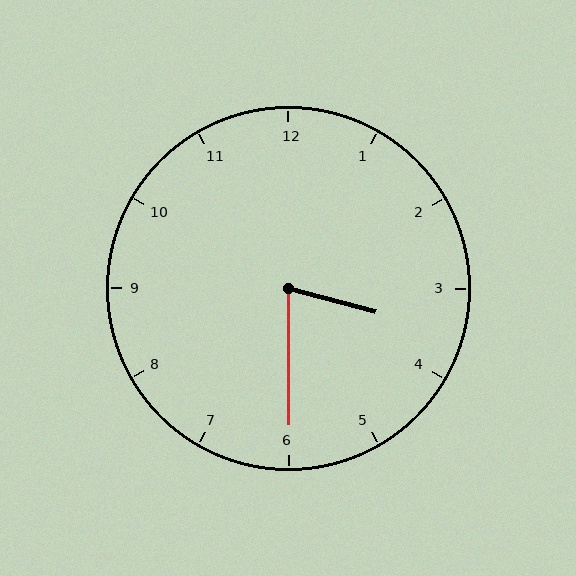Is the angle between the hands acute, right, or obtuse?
It is acute.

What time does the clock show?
3:30.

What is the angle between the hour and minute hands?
Approximately 75 degrees.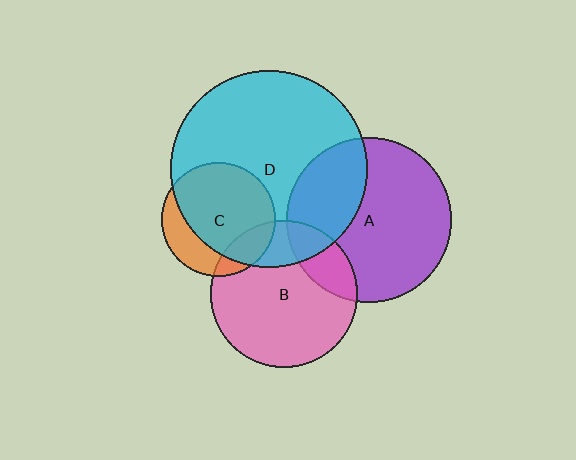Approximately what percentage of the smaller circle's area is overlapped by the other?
Approximately 30%.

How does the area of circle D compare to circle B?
Approximately 1.8 times.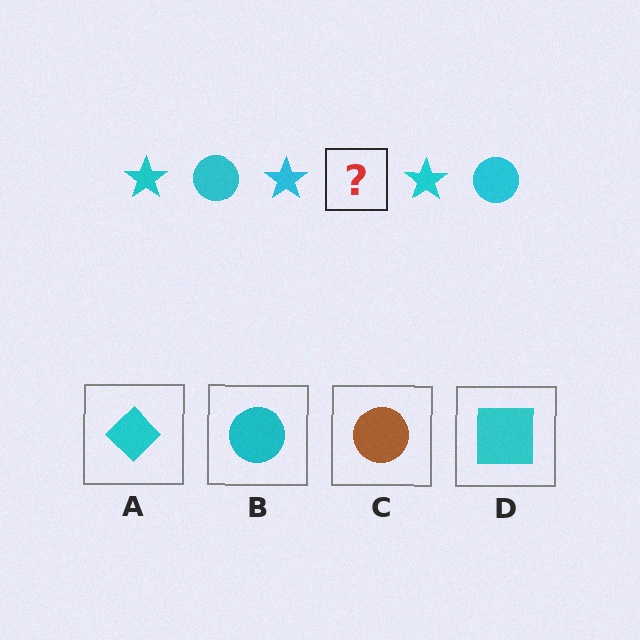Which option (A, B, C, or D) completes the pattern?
B.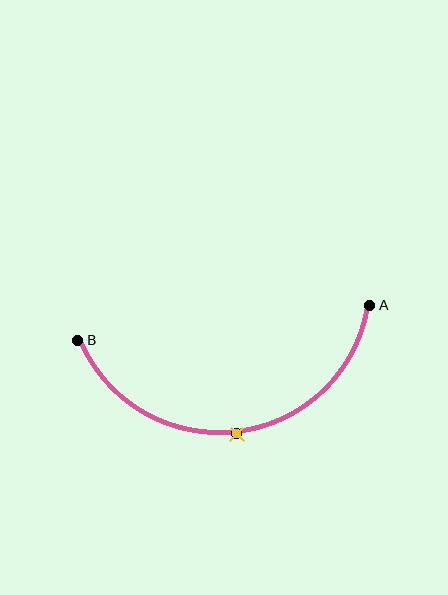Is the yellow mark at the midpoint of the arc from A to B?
Yes. The yellow mark lies on the arc at equal arc-length from both A and B — it is the arc midpoint.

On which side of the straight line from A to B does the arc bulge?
The arc bulges below the straight line connecting A and B.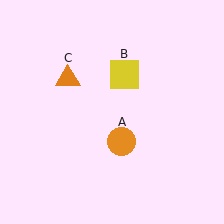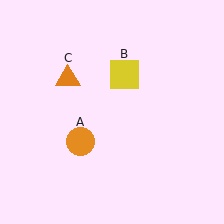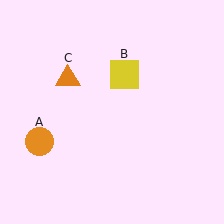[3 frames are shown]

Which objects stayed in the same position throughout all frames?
Yellow square (object B) and orange triangle (object C) remained stationary.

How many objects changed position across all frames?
1 object changed position: orange circle (object A).